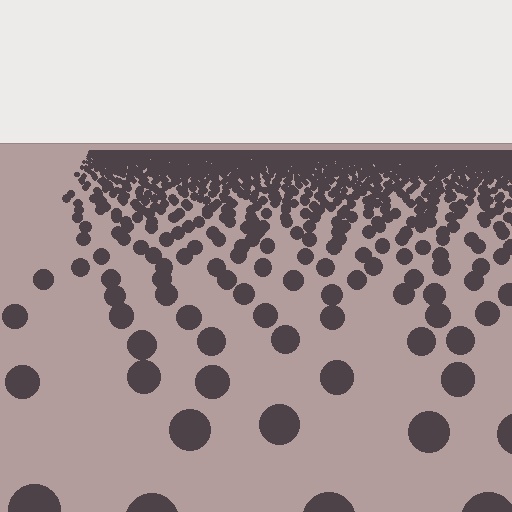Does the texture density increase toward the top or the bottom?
Density increases toward the top.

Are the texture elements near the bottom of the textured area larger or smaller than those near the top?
Larger. Near the bottom, elements are closer to the viewer and appear at a bigger on-screen size.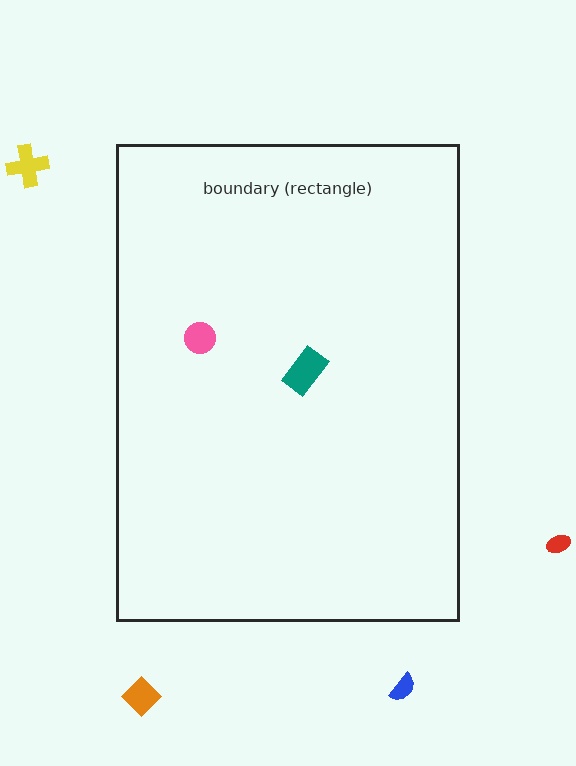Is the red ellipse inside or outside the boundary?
Outside.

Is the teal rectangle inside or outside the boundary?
Inside.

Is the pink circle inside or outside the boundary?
Inside.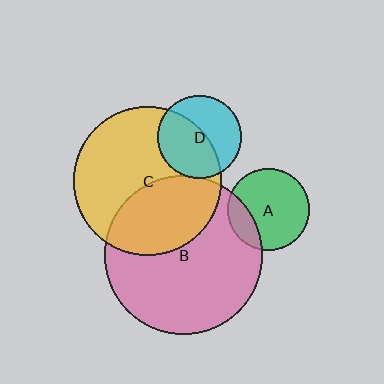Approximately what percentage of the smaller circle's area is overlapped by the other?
Approximately 55%.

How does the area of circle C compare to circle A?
Approximately 3.3 times.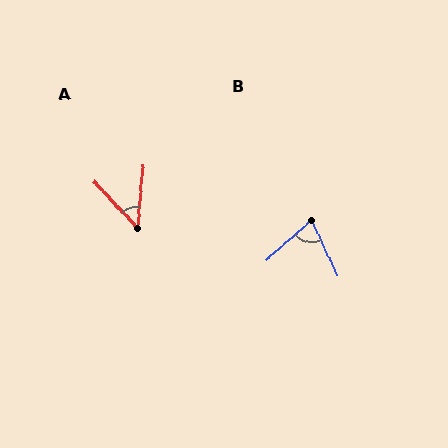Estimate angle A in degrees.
Approximately 48 degrees.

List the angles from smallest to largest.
A (48°), B (74°).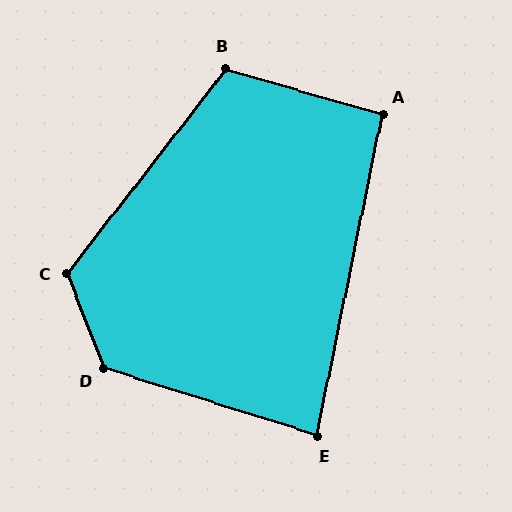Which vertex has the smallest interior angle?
E, at approximately 84 degrees.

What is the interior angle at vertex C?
Approximately 121 degrees (obtuse).